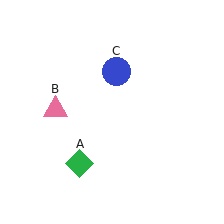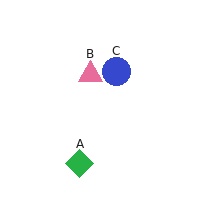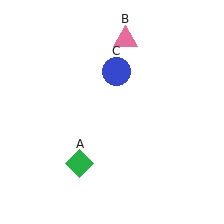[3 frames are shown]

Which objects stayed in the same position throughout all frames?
Green diamond (object A) and blue circle (object C) remained stationary.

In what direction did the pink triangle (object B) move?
The pink triangle (object B) moved up and to the right.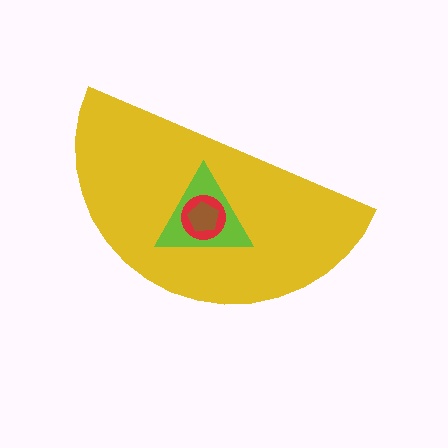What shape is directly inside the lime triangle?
The red circle.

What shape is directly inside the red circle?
The brown pentagon.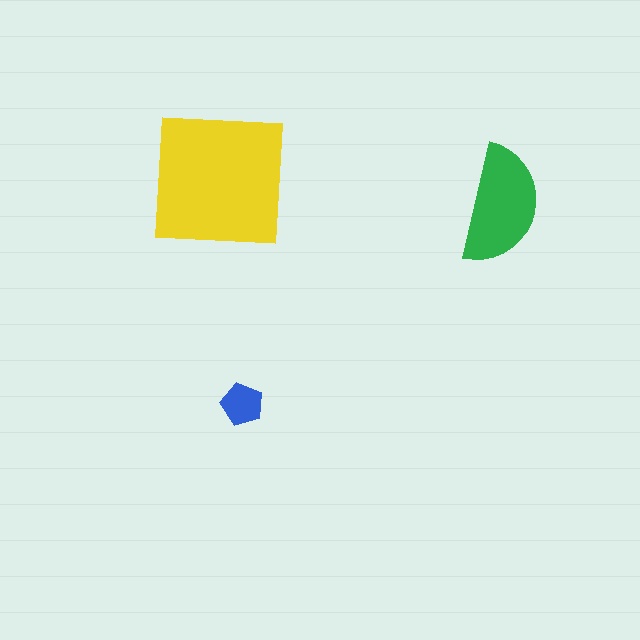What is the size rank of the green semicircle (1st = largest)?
2nd.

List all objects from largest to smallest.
The yellow square, the green semicircle, the blue pentagon.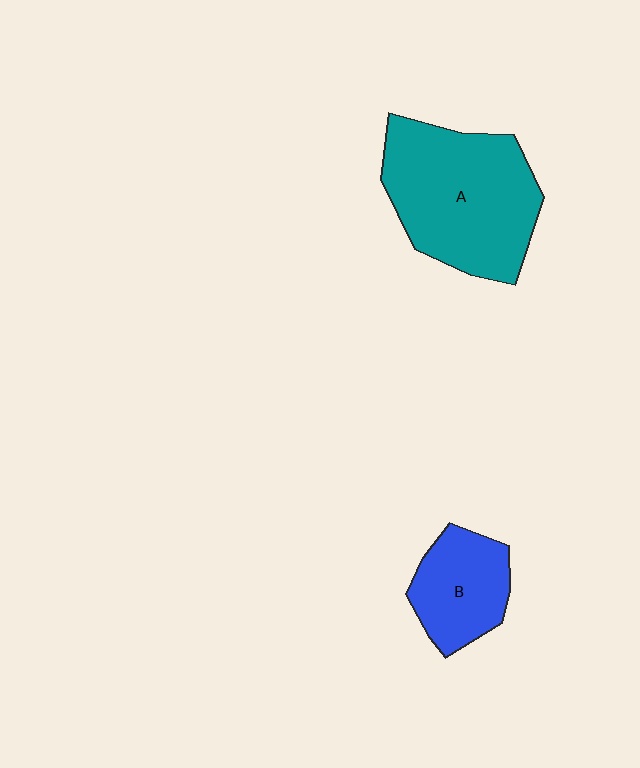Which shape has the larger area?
Shape A (teal).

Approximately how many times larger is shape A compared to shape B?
Approximately 2.0 times.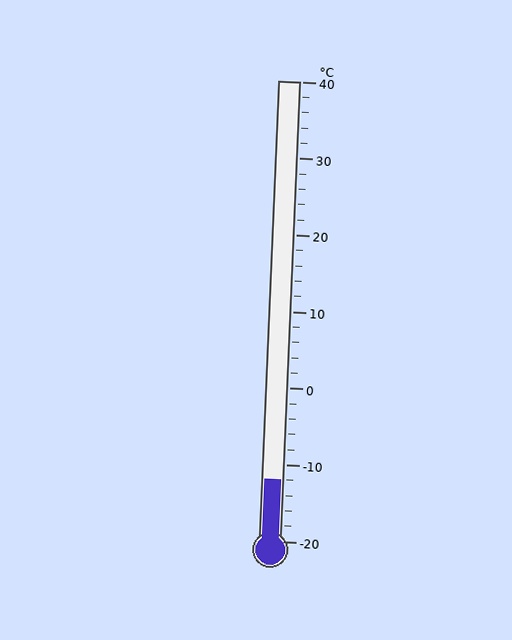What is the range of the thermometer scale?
The thermometer scale ranges from -20°C to 40°C.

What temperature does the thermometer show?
The thermometer shows approximately -12°C.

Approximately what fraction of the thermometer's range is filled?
The thermometer is filled to approximately 15% of its range.